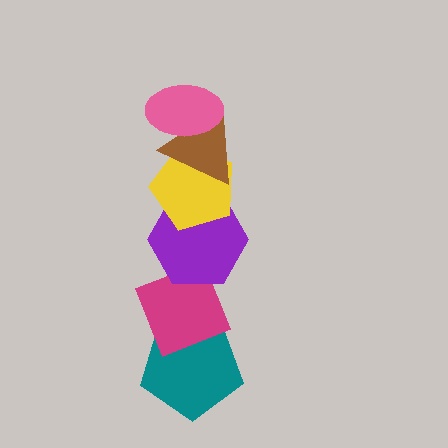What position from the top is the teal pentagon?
The teal pentagon is 6th from the top.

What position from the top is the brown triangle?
The brown triangle is 2nd from the top.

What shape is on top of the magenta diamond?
The purple hexagon is on top of the magenta diamond.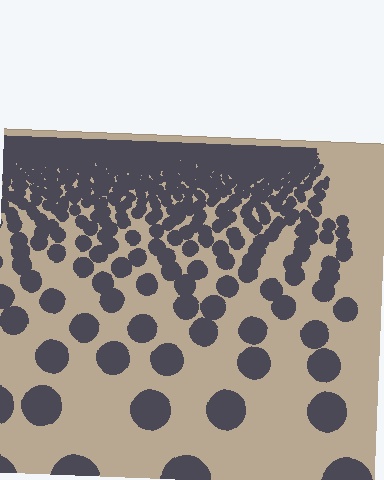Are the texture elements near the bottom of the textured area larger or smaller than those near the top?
Larger. Near the bottom, elements are closer to the viewer and appear at a bigger on-screen size.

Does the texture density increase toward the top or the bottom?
Density increases toward the top.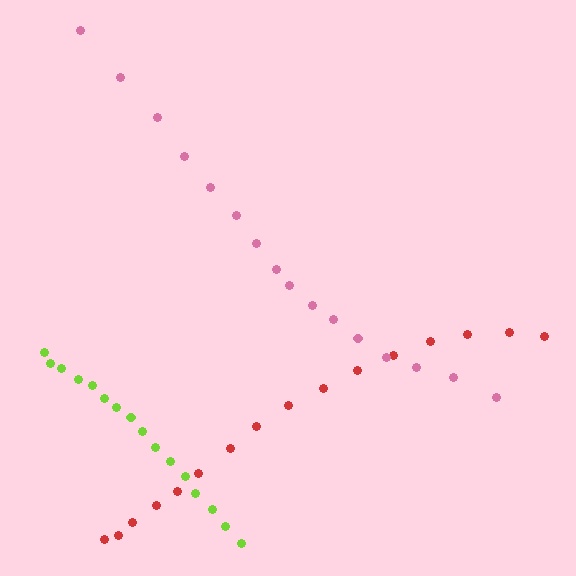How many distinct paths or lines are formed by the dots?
There are 3 distinct paths.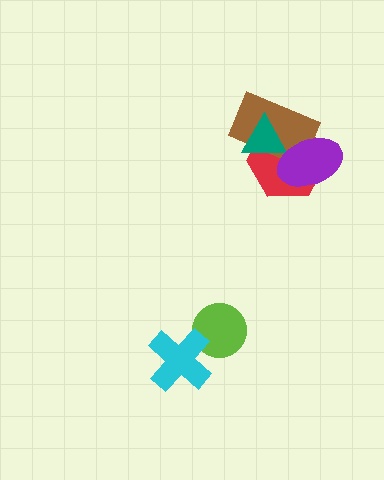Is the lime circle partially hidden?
Yes, it is partially covered by another shape.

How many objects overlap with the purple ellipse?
3 objects overlap with the purple ellipse.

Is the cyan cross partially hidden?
No, no other shape covers it.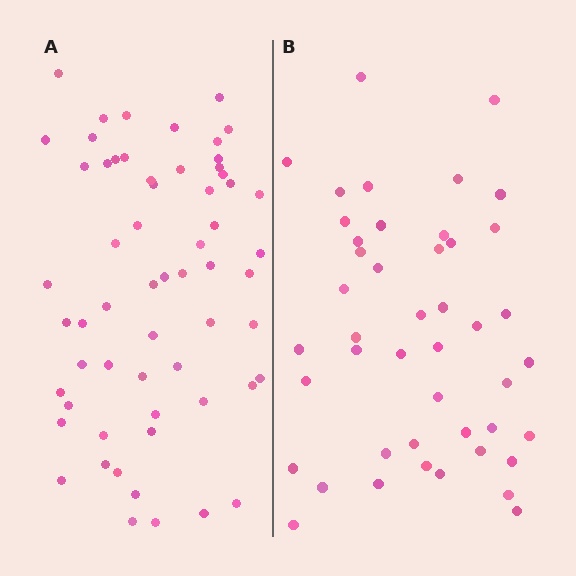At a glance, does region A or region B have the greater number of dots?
Region A (the left region) has more dots.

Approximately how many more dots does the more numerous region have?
Region A has approximately 15 more dots than region B.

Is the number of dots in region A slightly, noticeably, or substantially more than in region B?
Region A has noticeably more, but not dramatically so. The ratio is roughly 1.3 to 1.